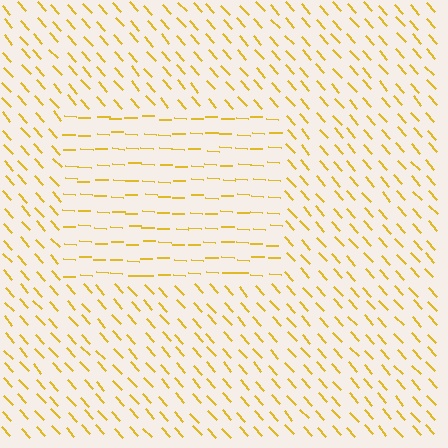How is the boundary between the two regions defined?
The boundary is defined purely by a change in line orientation (approximately 45 degrees difference). All lines are the same color and thickness.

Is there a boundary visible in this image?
Yes, there is a texture boundary formed by a change in line orientation.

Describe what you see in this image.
The image is filled with small yellow line segments. A rectangle region in the image has lines oriented differently from the surrounding lines, creating a visible texture boundary.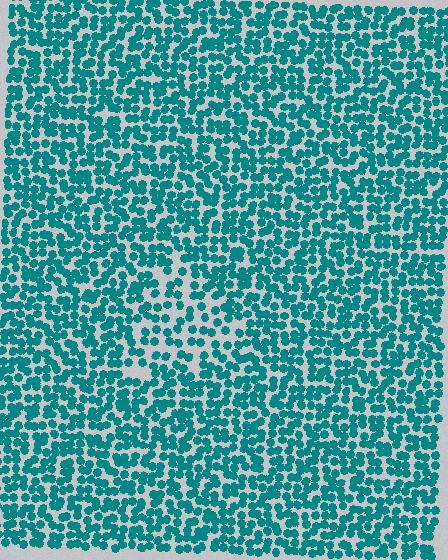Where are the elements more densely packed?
The elements are more densely packed outside the triangle boundary.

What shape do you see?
I see a triangle.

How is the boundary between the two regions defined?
The boundary is defined by a change in element density (approximately 1.7x ratio). All elements are the same color, size, and shape.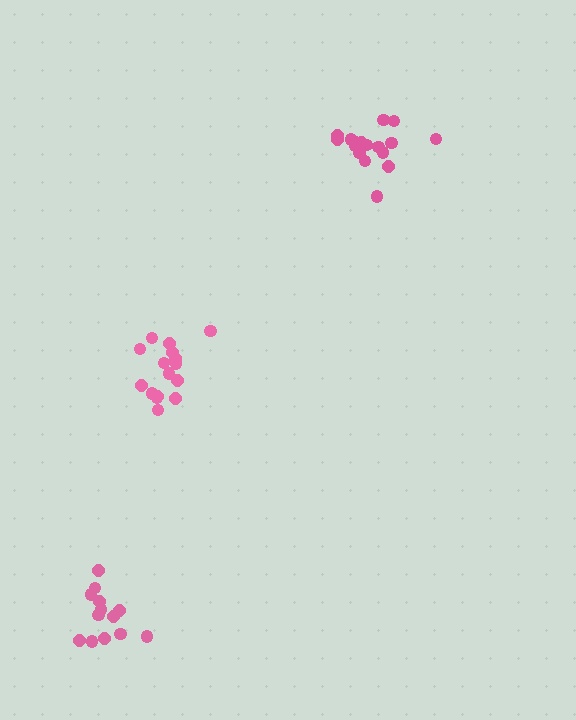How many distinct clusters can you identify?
There are 3 distinct clusters.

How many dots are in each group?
Group 1: 16 dots, Group 2: 18 dots, Group 3: 13 dots (47 total).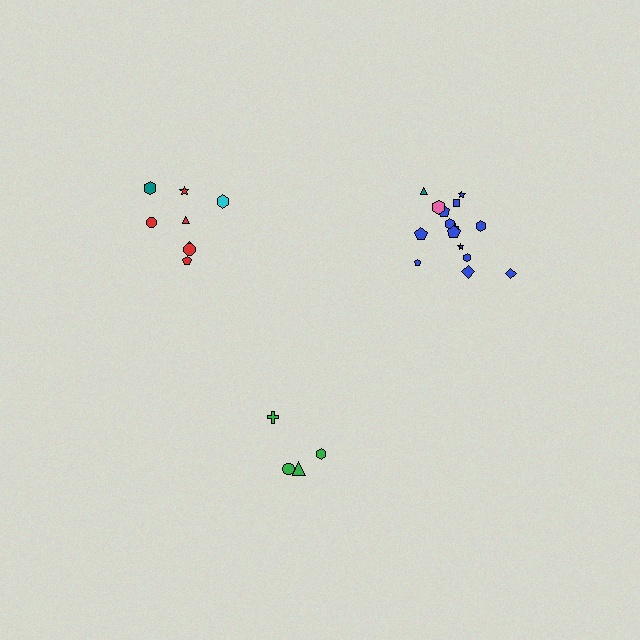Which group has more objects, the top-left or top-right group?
The top-right group.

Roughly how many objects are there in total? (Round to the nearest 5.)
Roughly 25 objects in total.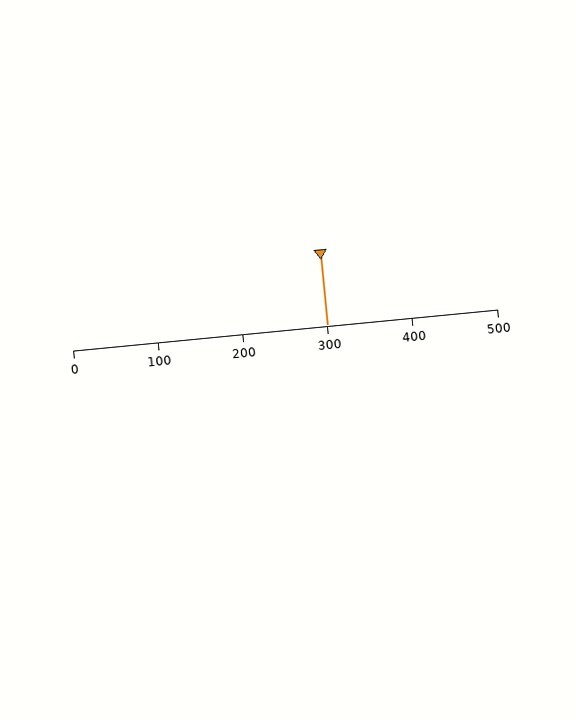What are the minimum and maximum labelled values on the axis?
The axis runs from 0 to 500.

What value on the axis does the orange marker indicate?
The marker indicates approximately 300.